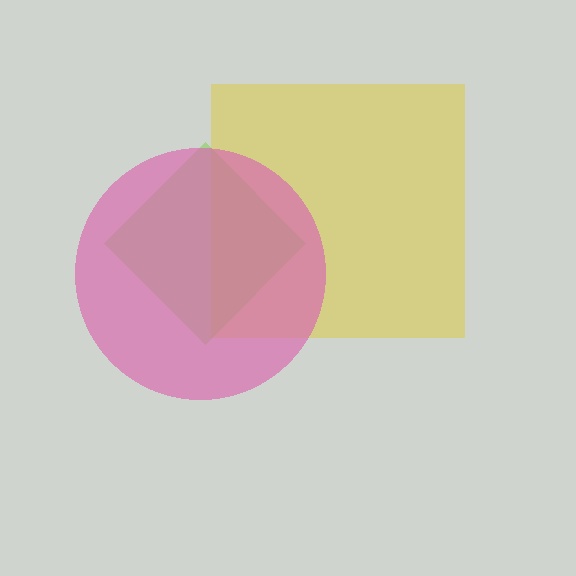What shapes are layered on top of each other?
The layered shapes are: a yellow square, a lime diamond, a pink circle.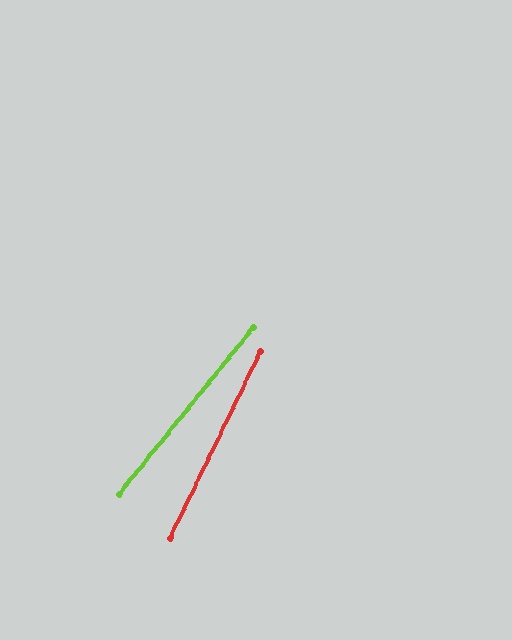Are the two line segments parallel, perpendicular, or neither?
Neither parallel nor perpendicular — they differ by about 13°.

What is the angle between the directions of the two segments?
Approximately 13 degrees.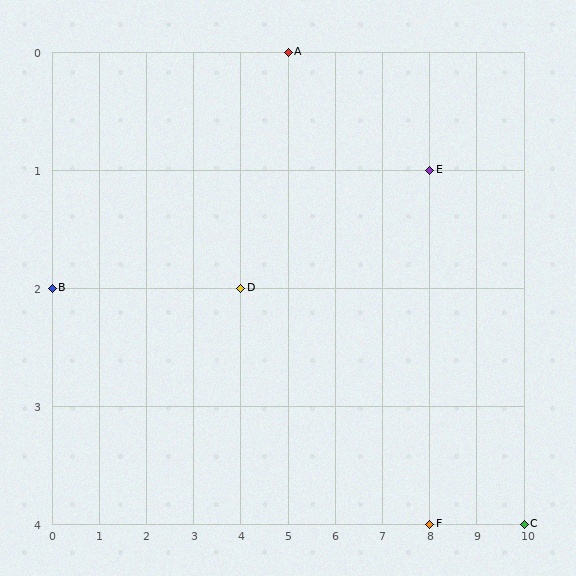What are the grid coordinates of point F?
Point F is at grid coordinates (8, 4).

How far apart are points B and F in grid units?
Points B and F are 8 columns and 2 rows apart (about 8.2 grid units diagonally).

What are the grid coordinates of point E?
Point E is at grid coordinates (8, 1).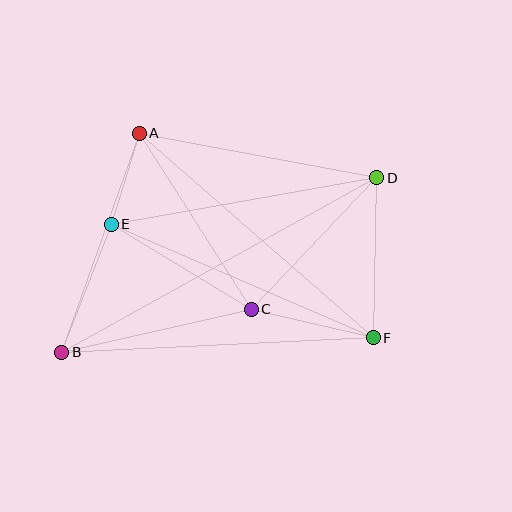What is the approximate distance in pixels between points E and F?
The distance between E and F is approximately 286 pixels.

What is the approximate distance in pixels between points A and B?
The distance between A and B is approximately 232 pixels.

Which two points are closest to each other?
Points A and E are closest to each other.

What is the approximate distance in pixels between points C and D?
The distance between C and D is approximately 182 pixels.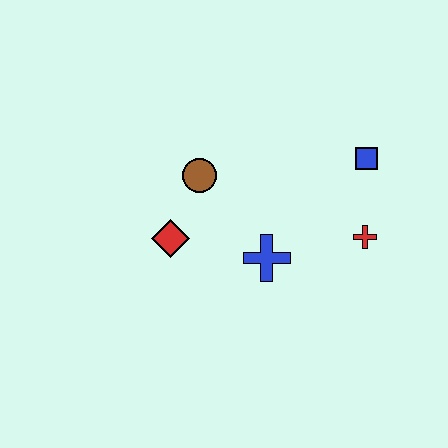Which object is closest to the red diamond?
The brown circle is closest to the red diamond.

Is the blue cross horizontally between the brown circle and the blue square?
Yes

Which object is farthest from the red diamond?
The blue square is farthest from the red diamond.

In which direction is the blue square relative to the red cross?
The blue square is above the red cross.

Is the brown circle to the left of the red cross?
Yes